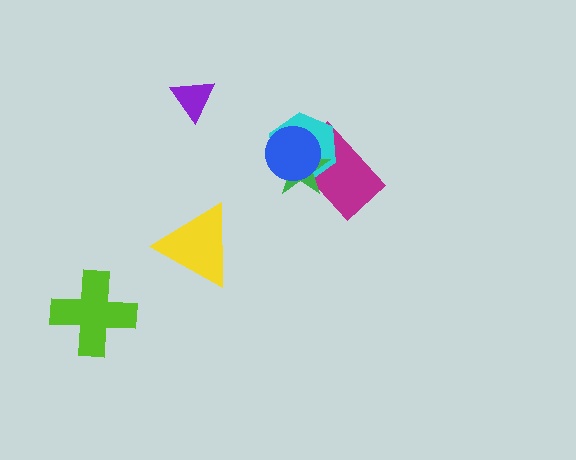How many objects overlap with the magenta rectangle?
3 objects overlap with the magenta rectangle.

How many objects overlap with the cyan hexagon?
3 objects overlap with the cyan hexagon.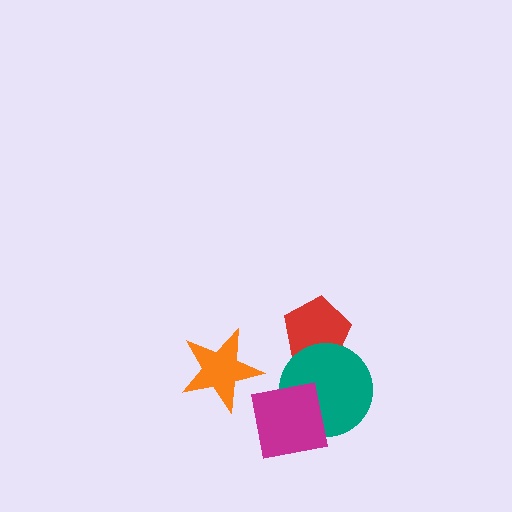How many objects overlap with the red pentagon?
1 object overlaps with the red pentagon.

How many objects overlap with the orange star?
0 objects overlap with the orange star.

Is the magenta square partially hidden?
No, no other shape covers it.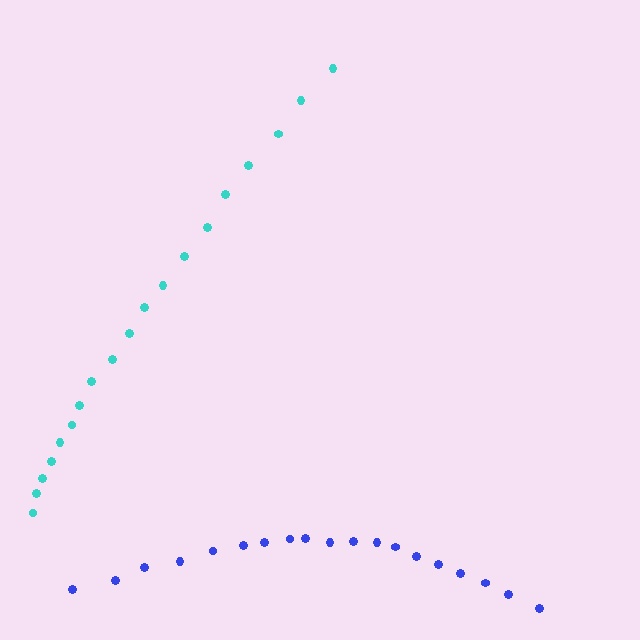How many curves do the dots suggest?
There are 2 distinct paths.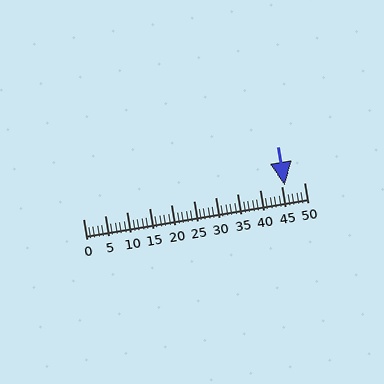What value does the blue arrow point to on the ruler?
The blue arrow points to approximately 46.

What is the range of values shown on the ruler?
The ruler shows values from 0 to 50.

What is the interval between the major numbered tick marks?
The major tick marks are spaced 5 units apart.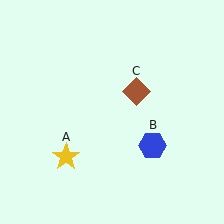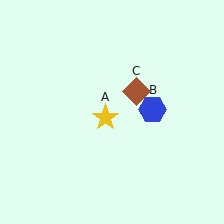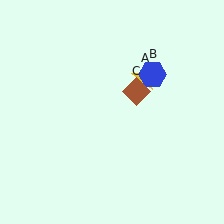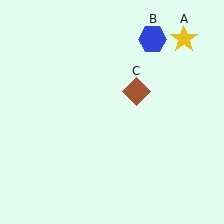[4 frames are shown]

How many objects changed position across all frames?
2 objects changed position: yellow star (object A), blue hexagon (object B).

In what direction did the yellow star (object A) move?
The yellow star (object A) moved up and to the right.